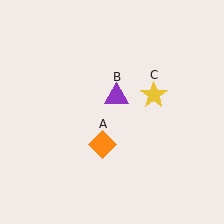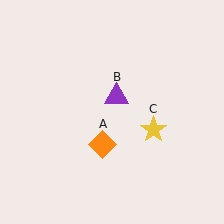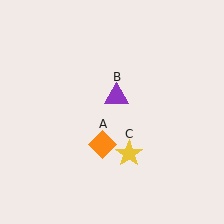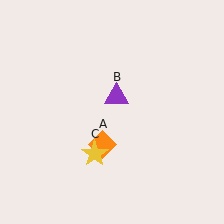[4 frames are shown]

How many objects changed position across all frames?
1 object changed position: yellow star (object C).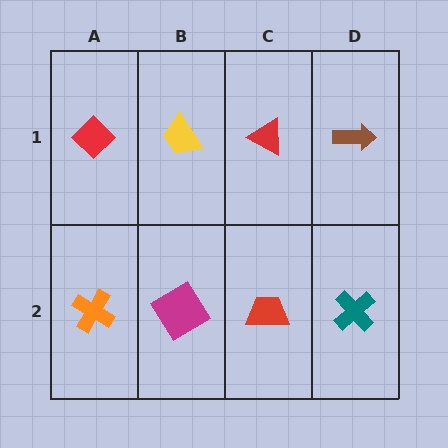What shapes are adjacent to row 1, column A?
An orange cross (row 2, column A), a yellow trapezoid (row 1, column B).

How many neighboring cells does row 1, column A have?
2.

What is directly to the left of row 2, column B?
An orange cross.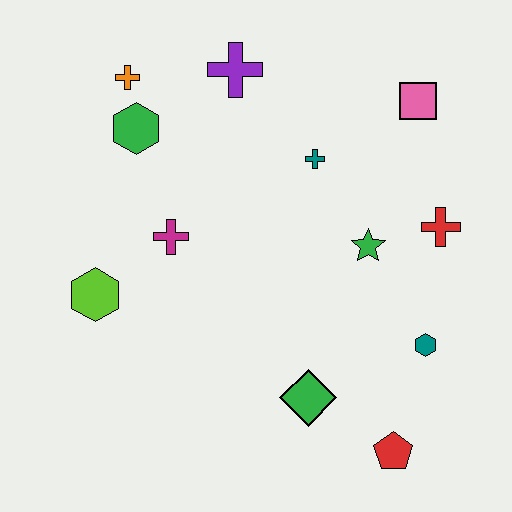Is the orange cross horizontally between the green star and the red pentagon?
No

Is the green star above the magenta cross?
No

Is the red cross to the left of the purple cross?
No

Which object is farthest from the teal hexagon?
The orange cross is farthest from the teal hexagon.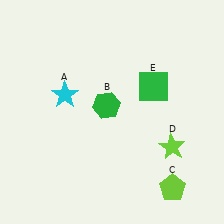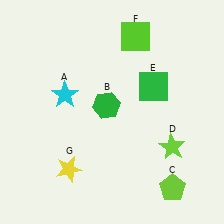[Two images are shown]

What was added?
A lime square (F), a yellow star (G) were added in Image 2.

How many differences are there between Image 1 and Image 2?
There are 2 differences between the two images.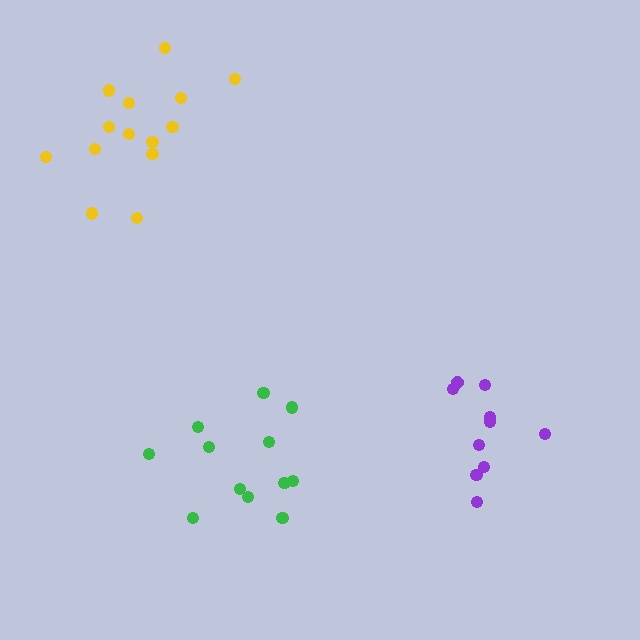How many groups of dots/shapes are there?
There are 3 groups.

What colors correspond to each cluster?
The clusters are colored: purple, yellow, green.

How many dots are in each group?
Group 1: 10 dots, Group 2: 14 dots, Group 3: 12 dots (36 total).